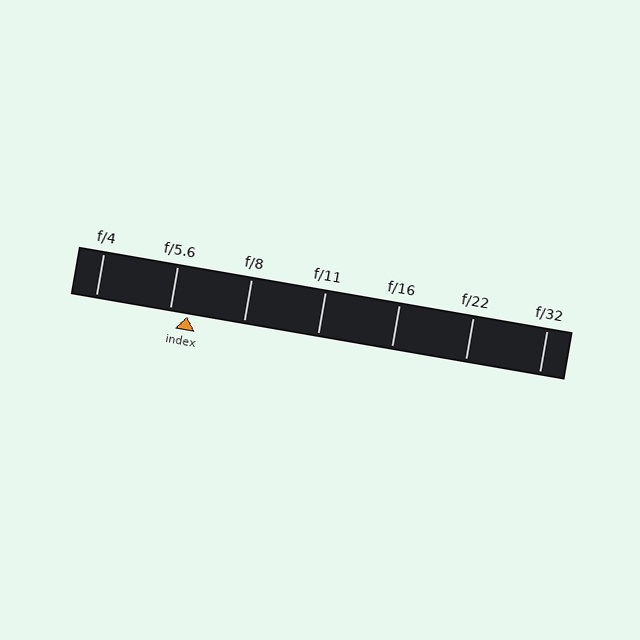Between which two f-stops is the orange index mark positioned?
The index mark is between f/5.6 and f/8.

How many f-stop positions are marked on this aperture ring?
There are 7 f-stop positions marked.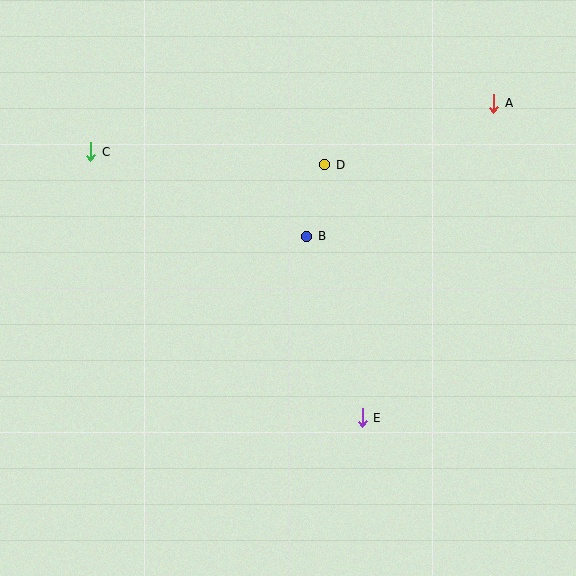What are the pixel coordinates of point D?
Point D is at (325, 165).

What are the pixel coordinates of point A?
Point A is at (494, 103).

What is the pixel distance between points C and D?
The distance between C and D is 234 pixels.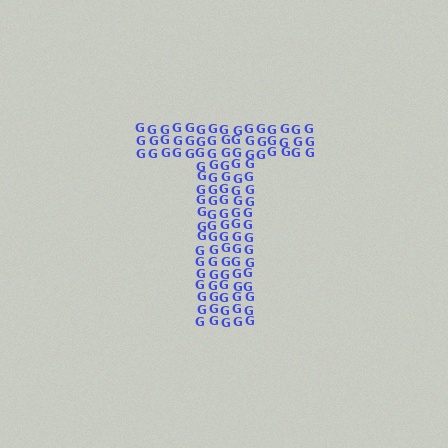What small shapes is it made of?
It is made of small letter G's.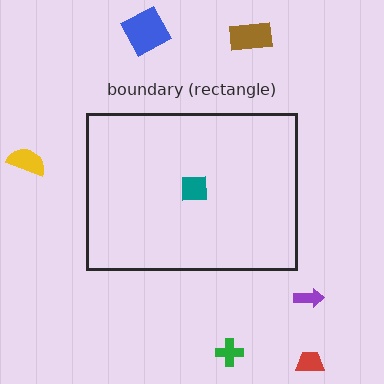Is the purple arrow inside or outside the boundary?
Outside.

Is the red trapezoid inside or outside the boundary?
Outside.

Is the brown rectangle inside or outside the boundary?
Outside.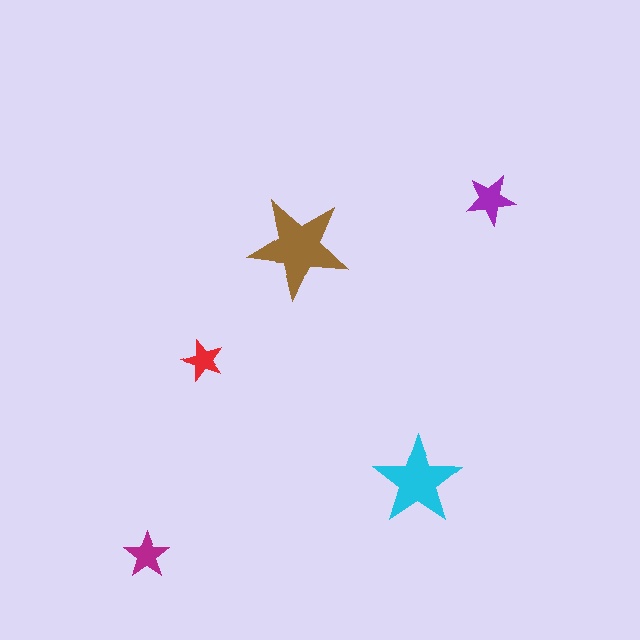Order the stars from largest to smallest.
the brown one, the cyan one, the purple one, the magenta one, the red one.